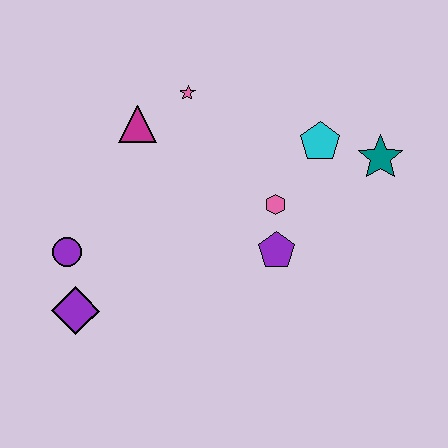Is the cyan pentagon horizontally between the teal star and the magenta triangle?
Yes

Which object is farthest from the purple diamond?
The teal star is farthest from the purple diamond.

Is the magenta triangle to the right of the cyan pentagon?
No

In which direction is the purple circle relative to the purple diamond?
The purple circle is above the purple diamond.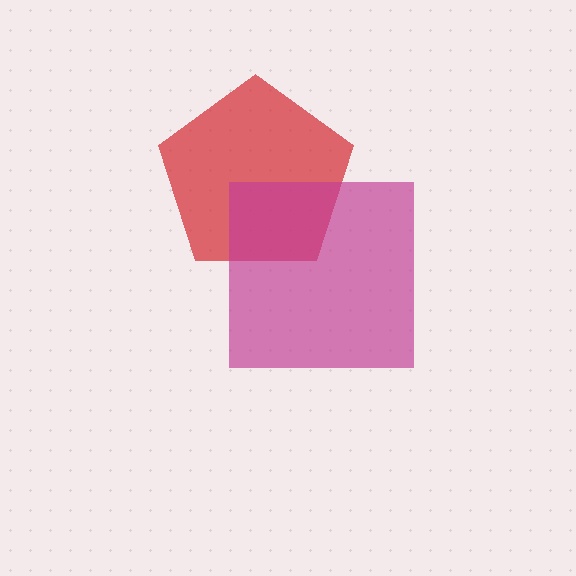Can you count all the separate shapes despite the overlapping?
Yes, there are 2 separate shapes.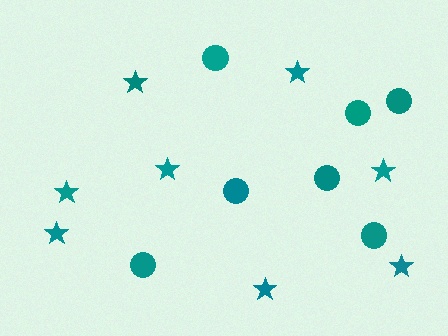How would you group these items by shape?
There are 2 groups: one group of stars (8) and one group of circles (7).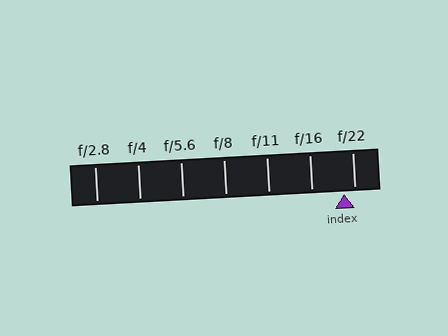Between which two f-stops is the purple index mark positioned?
The index mark is between f/16 and f/22.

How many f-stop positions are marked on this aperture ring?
There are 7 f-stop positions marked.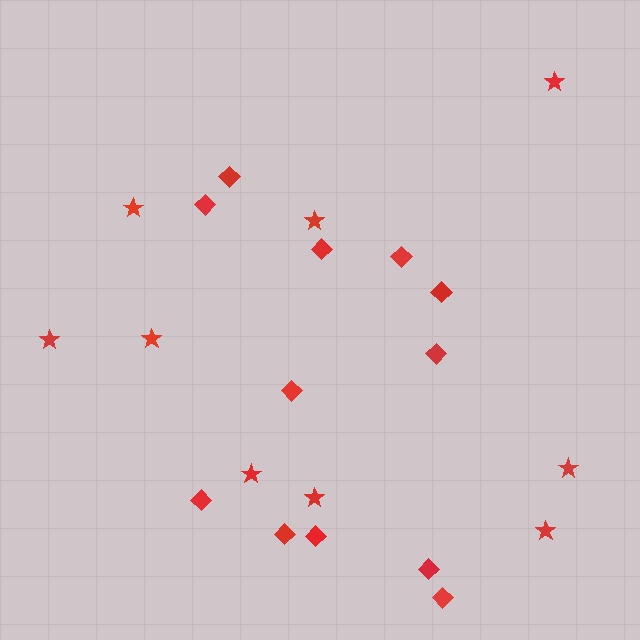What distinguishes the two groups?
There are 2 groups: one group of diamonds (12) and one group of stars (9).